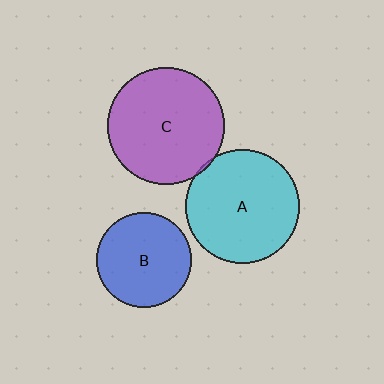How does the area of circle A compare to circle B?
Approximately 1.5 times.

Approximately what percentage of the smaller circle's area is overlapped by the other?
Approximately 5%.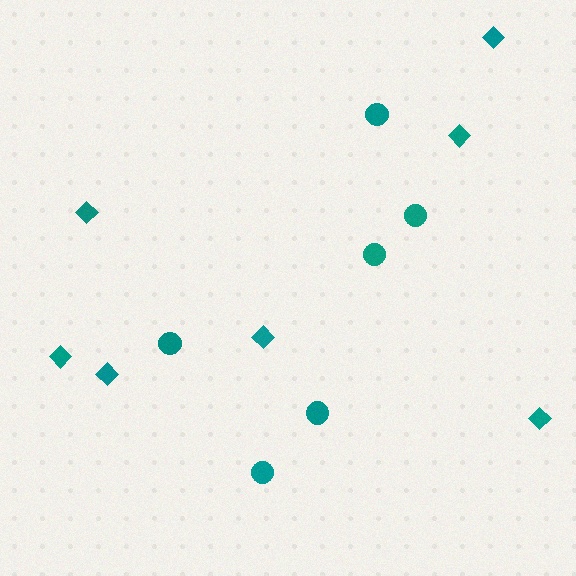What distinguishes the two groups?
There are 2 groups: one group of diamonds (7) and one group of circles (6).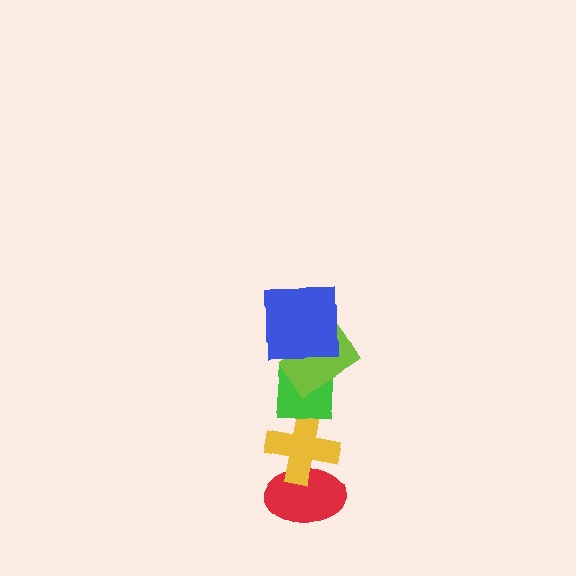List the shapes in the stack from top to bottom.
From top to bottom: the blue square, the lime rectangle, the green square, the yellow cross, the red ellipse.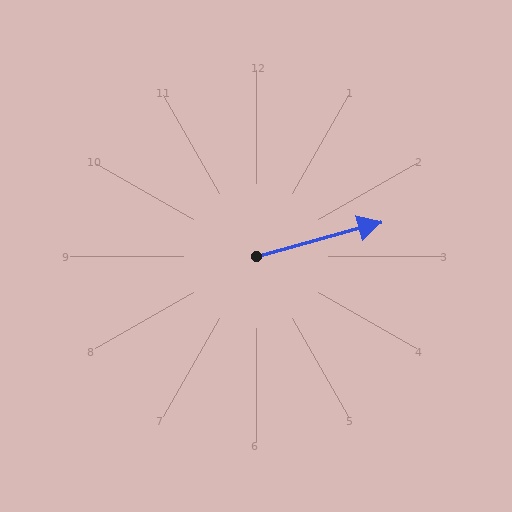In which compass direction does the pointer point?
East.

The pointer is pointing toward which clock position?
Roughly 2 o'clock.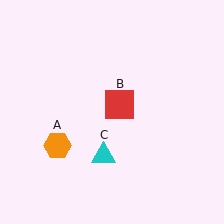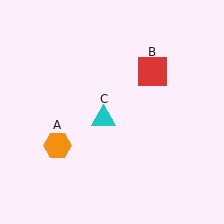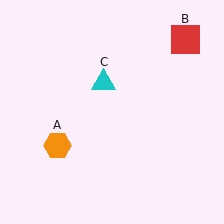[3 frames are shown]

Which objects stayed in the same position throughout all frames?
Orange hexagon (object A) remained stationary.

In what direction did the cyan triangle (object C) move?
The cyan triangle (object C) moved up.